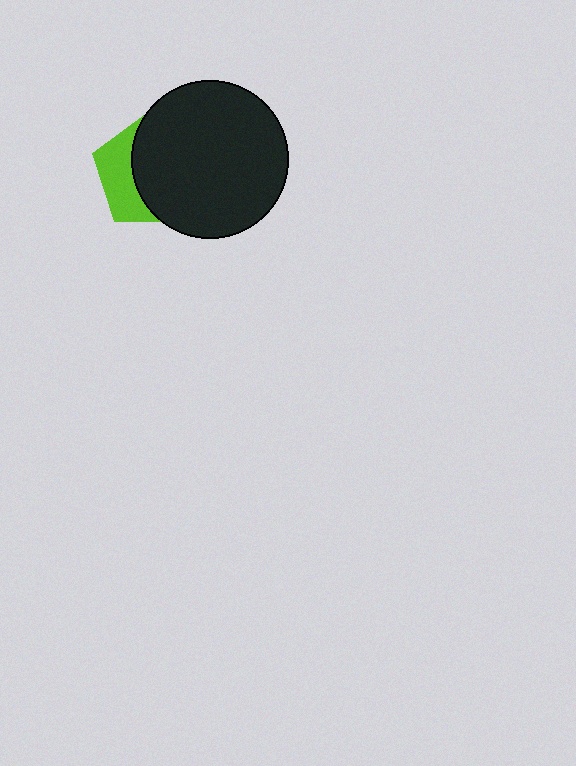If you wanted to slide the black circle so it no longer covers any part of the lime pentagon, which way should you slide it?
Slide it right — that is the most direct way to separate the two shapes.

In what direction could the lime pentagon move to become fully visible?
The lime pentagon could move left. That would shift it out from behind the black circle entirely.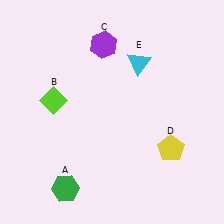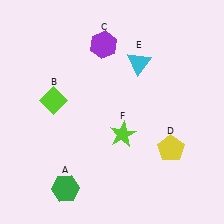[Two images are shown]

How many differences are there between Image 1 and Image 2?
There is 1 difference between the two images.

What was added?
A lime star (F) was added in Image 2.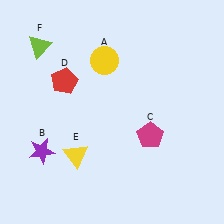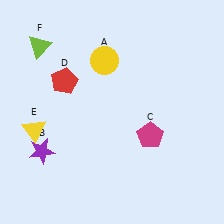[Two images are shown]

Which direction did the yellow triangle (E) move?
The yellow triangle (E) moved left.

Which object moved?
The yellow triangle (E) moved left.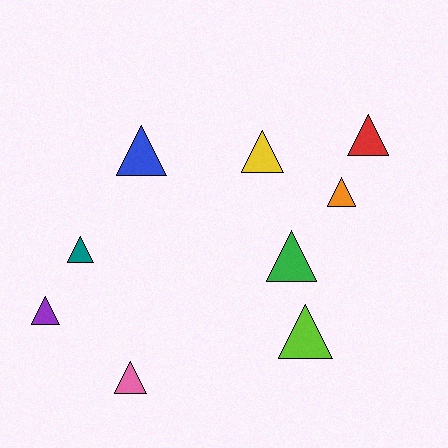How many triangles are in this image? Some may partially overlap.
There are 9 triangles.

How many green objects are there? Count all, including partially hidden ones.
There is 1 green object.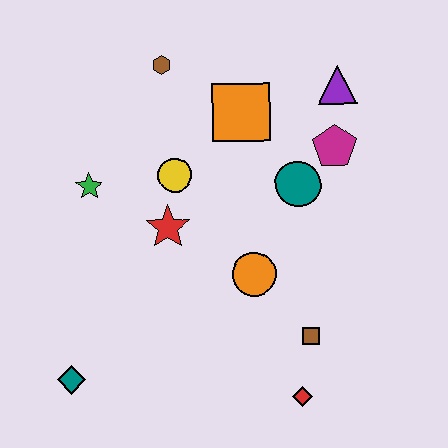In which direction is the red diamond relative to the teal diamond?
The red diamond is to the right of the teal diamond.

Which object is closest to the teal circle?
The magenta pentagon is closest to the teal circle.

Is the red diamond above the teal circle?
No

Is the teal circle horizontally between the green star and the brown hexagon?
No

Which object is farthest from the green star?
The red diamond is farthest from the green star.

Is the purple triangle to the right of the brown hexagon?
Yes